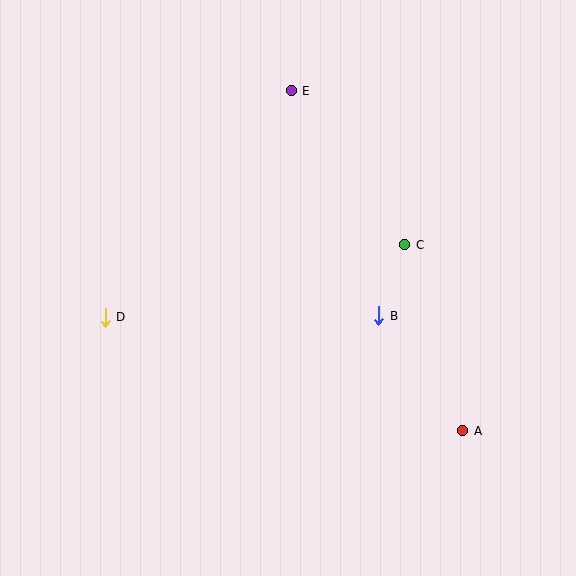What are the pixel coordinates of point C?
Point C is at (405, 245).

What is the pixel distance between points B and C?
The distance between B and C is 75 pixels.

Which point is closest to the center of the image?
Point B at (379, 316) is closest to the center.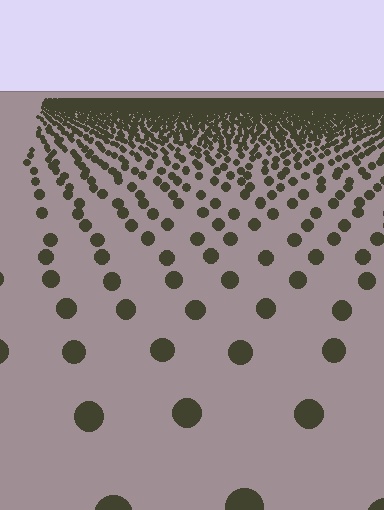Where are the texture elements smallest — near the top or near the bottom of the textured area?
Near the top.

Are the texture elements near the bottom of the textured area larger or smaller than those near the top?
Larger. Near the bottom, elements are closer to the viewer and appear at a bigger on-screen size.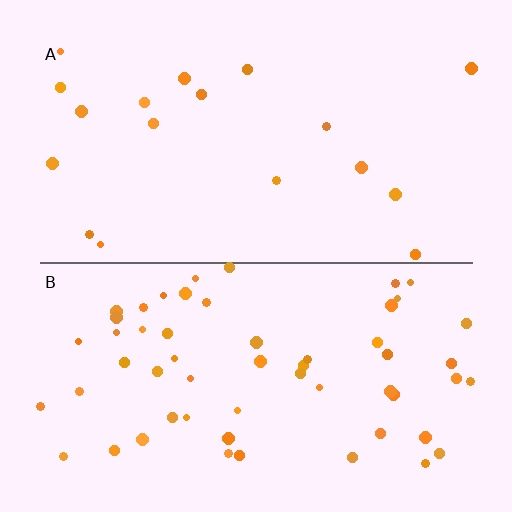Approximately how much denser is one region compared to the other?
Approximately 3.1× — region B over region A.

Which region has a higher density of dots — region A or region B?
B (the bottom).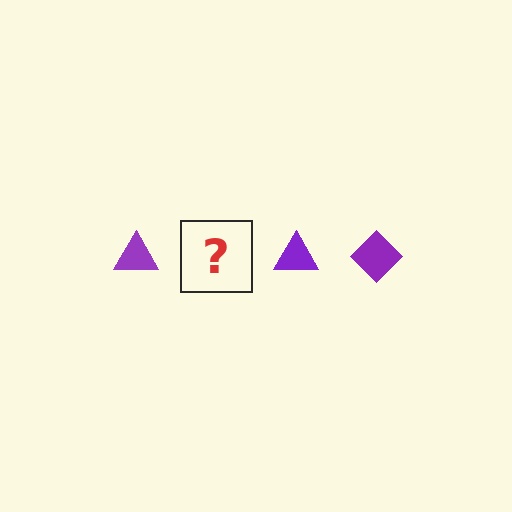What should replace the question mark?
The question mark should be replaced with a purple diamond.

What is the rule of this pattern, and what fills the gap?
The rule is that the pattern cycles through triangle, diamond shapes in purple. The gap should be filled with a purple diamond.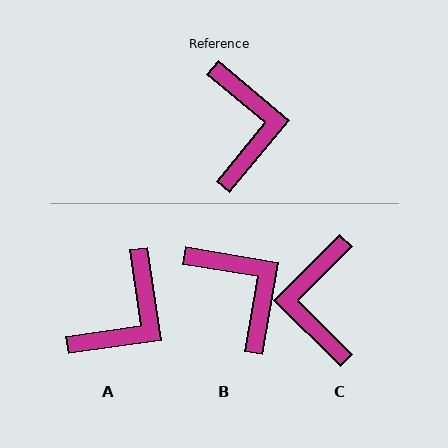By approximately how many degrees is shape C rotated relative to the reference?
Approximately 175 degrees counter-clockwise.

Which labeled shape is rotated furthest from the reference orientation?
C, about 175 degrees away.